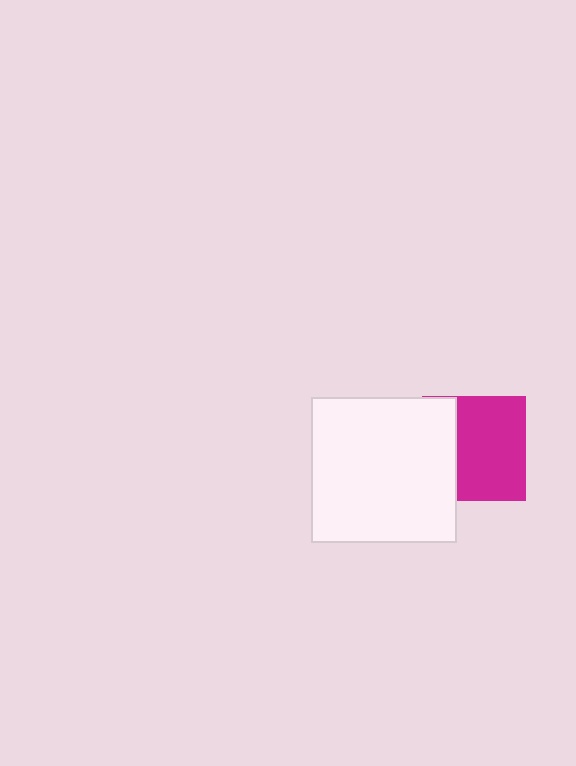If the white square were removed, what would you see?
You would see the complete magenta square.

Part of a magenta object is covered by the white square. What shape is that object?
It is a square.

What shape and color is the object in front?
The object in front is a white square.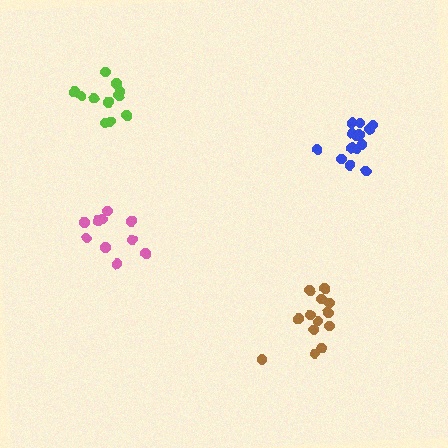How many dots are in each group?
Group 1: 10 dots, Group 2: 14 dots, Group 3: 13 dots, Group 4: 11 dots (48 total).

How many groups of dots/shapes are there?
There are 4 groups.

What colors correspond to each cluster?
The clusters are colored: pink, blue, brown, lime.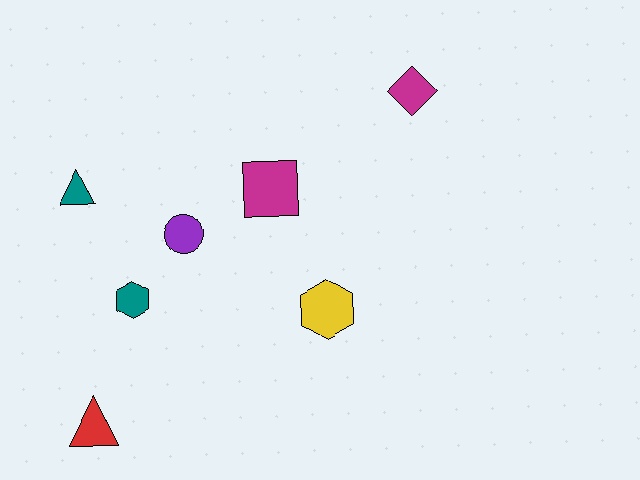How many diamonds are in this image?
There is 1 diamond.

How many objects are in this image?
There are 7 objects.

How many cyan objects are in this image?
There are no cyan objects.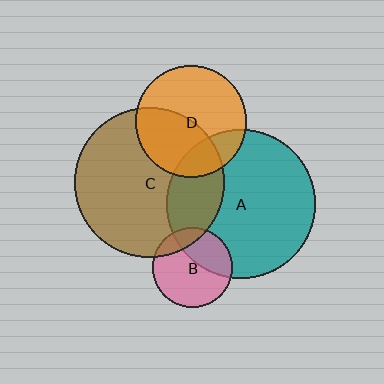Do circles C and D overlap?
Yes.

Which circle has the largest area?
Circle C (brown).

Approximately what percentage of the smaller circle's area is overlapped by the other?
Approximately 45%.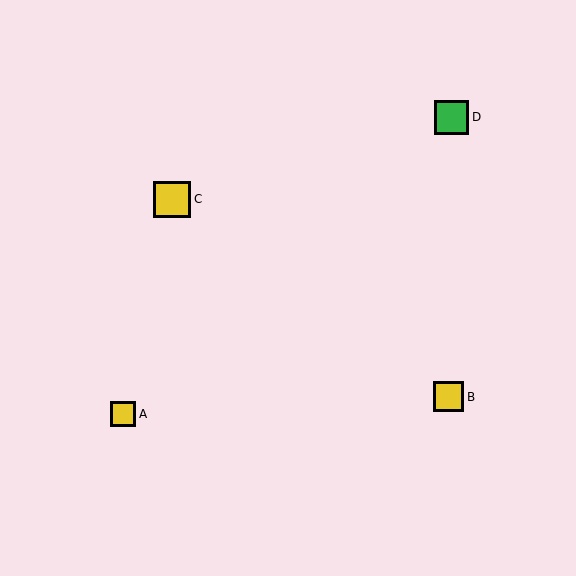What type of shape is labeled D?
Shape D is a green square.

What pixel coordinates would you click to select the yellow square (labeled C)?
Click at (172, 199) to select the yellow square C.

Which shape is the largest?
The yellow square (labeled C) is the largest.